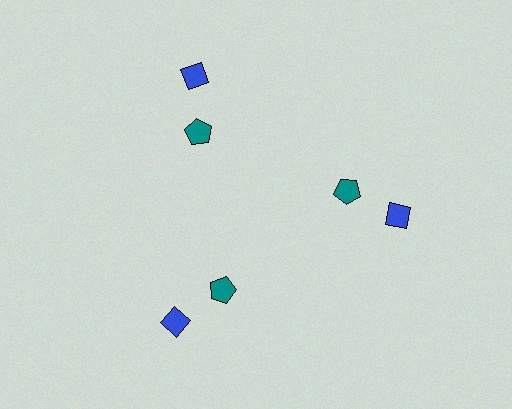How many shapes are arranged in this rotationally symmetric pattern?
There are 6 shapes, arranged in 3 groups of 2.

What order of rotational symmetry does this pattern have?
This pattern has 3-fold rotational symmetry.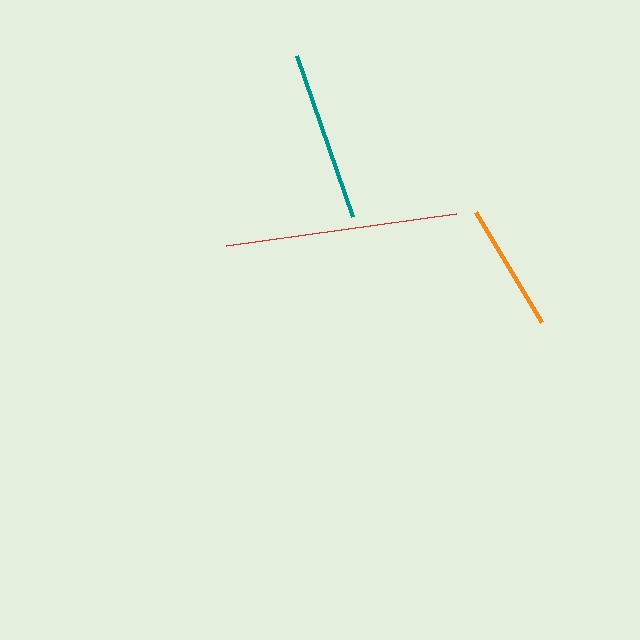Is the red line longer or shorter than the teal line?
The red line is longer than the teal line.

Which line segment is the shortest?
The orange line is the shortest at approximately 128 pixels.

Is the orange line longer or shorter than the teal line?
The teal line is longer than the orange line.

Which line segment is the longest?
The red line is the longest at approximately 232 pixels.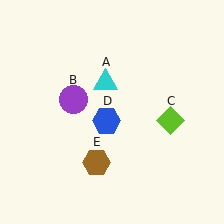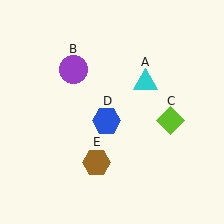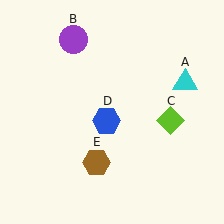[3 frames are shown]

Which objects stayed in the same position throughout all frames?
Lime diamond (object C) and blue hexagon (object D) and brown hexagon (object E) remained stationary.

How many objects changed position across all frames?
2 objects changed position: cyan triangle (object A), purple circle (object B).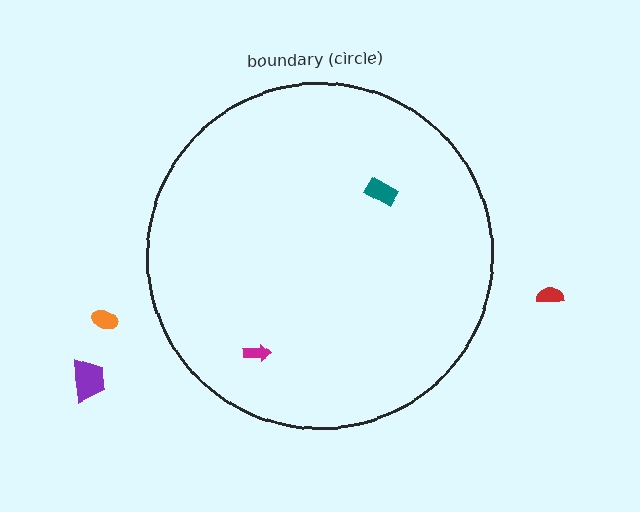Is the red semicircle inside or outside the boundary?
Outside.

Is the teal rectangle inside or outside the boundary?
Inside.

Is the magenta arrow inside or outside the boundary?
Inside.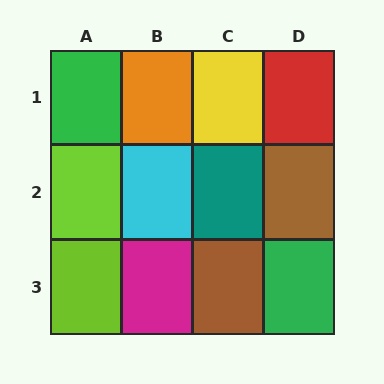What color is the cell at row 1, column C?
Yellow.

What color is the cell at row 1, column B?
Orange.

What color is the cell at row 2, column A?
Lime.